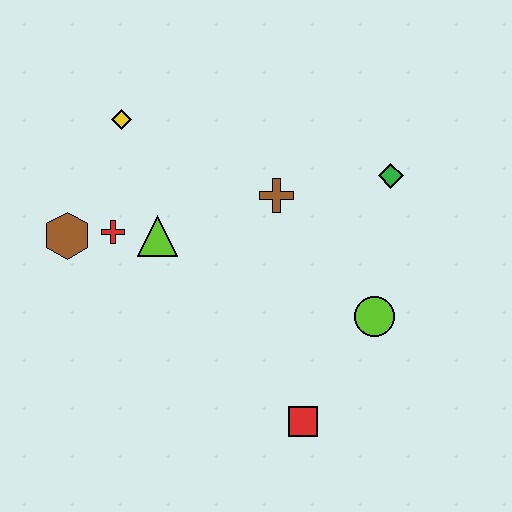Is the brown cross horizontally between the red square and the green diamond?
No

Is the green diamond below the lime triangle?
No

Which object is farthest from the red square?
The yellow diamond is farthest from the red square.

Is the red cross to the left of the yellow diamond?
Yes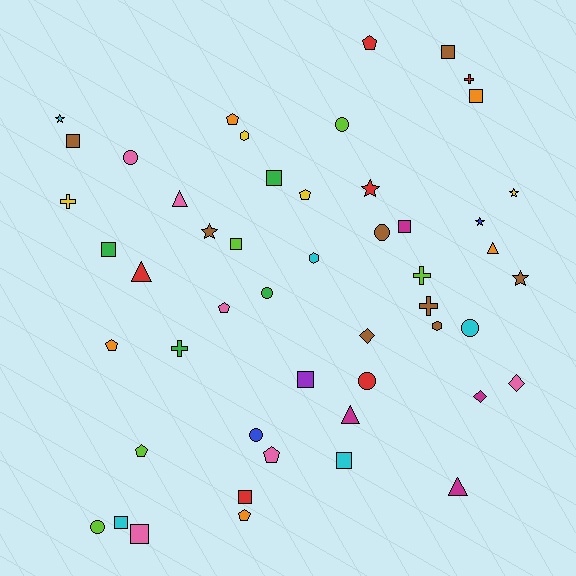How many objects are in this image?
There are 50 objects.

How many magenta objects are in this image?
There are 4 magenta objects.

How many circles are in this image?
There are 8 circles.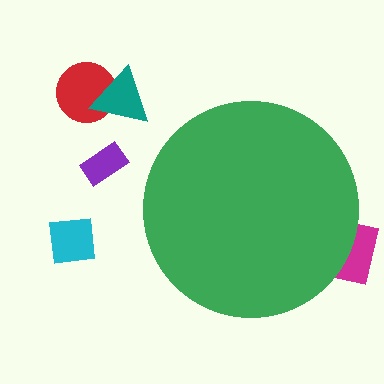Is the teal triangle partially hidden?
No, the teal triangle is fully visible.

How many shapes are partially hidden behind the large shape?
1 shape is partially hidden.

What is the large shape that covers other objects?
A green circle.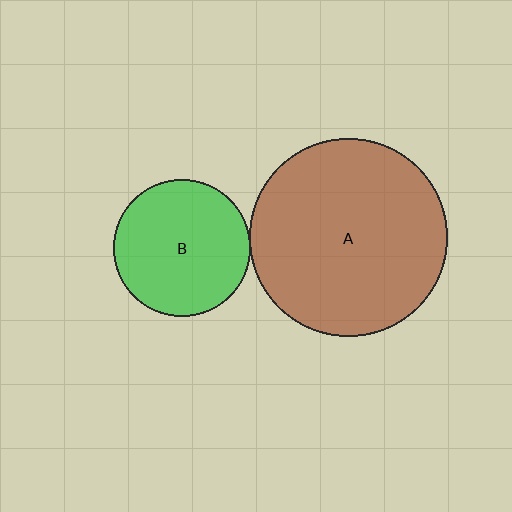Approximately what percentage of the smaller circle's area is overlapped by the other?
Approximately 5%.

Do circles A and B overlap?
Yes.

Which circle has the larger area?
Circle A (brown).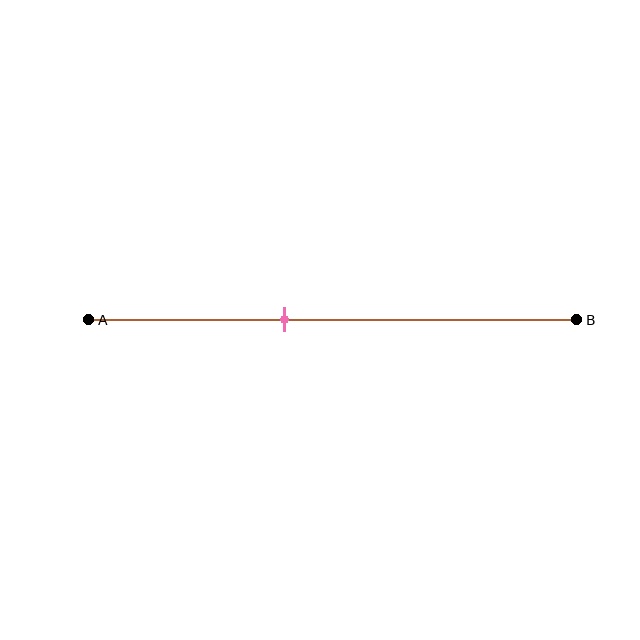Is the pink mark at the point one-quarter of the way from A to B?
No, the mark is at about 40% from A, not at the 25% one-quarter point.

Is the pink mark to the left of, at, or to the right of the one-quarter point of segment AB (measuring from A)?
The pink mark is to the right of the one-quarter point of segment AB.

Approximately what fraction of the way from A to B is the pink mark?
The pink mark is approximately 40% of the way from A to B.